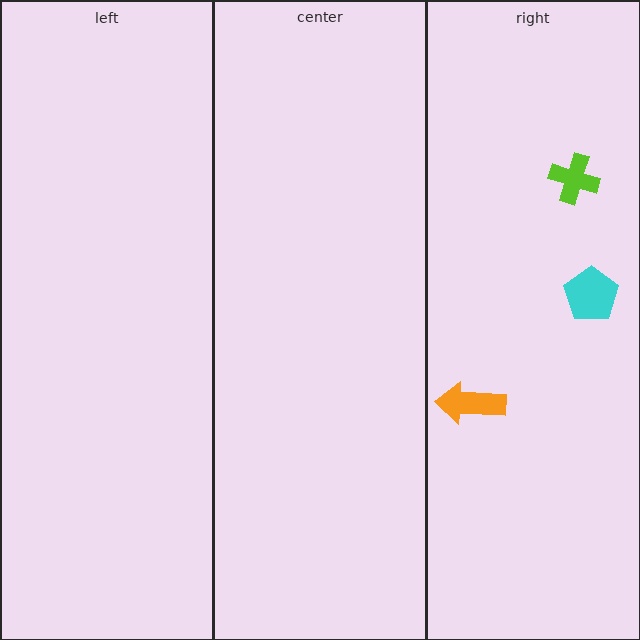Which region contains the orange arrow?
The right region.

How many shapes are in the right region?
3.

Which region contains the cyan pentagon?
The right region.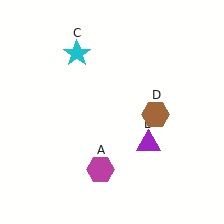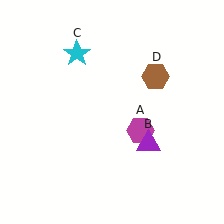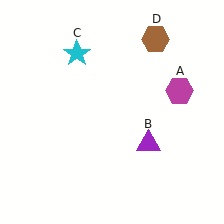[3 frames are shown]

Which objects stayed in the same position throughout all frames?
Purple triangle (object B) and cyan star (object C) remained stationary.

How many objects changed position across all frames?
2 objects changed position: magenta hexagon (object A), brown hexagon (object D).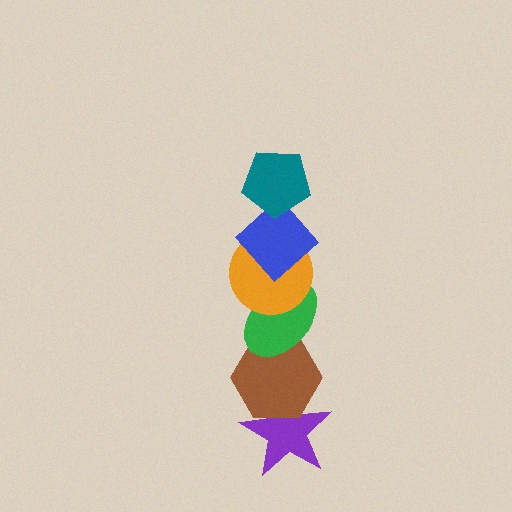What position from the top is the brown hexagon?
The brown hexagon is 5th from the top.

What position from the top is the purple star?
The purple star is 6th from the top.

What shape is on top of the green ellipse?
The orange circle is on top of the green ellipse.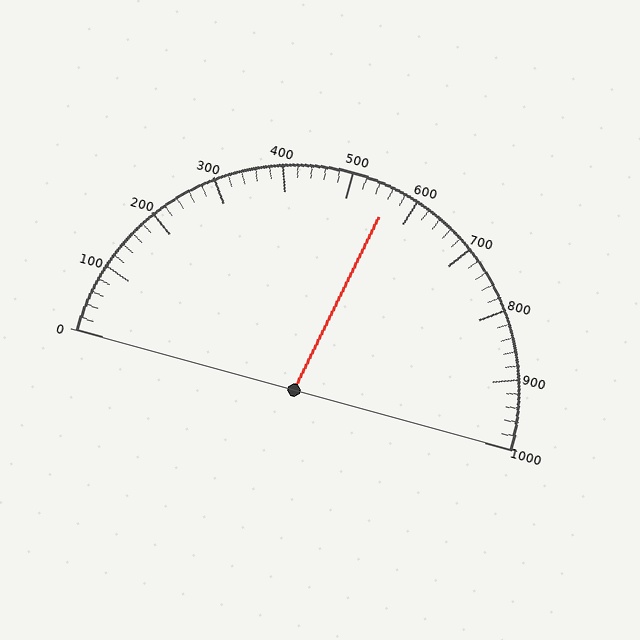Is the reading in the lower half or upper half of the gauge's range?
The reading is in the upper half of the range (0 to 1000).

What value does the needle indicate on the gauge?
The needle indicates approximately 560.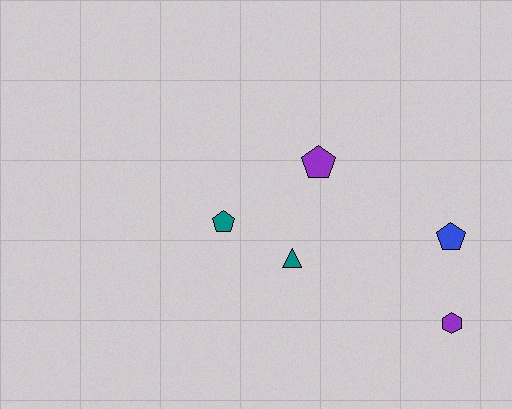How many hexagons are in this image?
There is 1 hexagon.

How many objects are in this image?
There are 5 objects.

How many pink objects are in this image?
There are no pink objects.